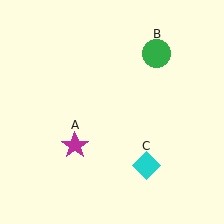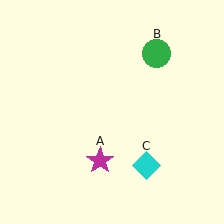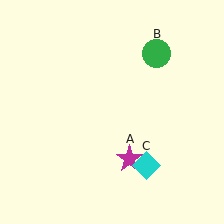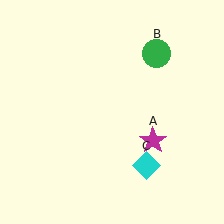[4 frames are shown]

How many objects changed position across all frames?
1 object changed position: magenta star (object A).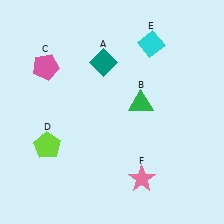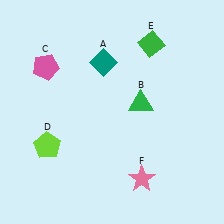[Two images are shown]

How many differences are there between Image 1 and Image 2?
There is 1 difference between the two images.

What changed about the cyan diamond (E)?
In Image 1, E is cyan. In Image 2, it changed to green.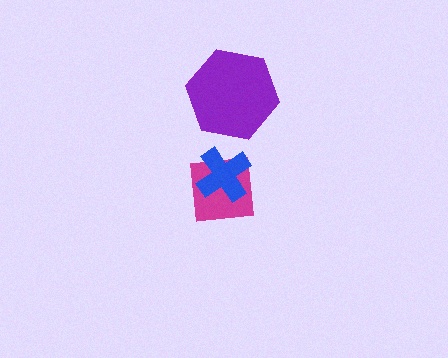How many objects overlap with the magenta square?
1 object overlaps with the magenta square.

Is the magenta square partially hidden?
Yes, it is partially covered by another shape.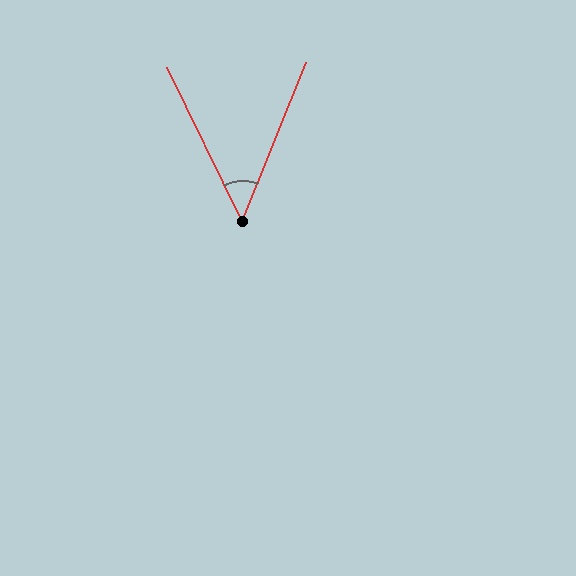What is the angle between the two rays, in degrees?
Approximately 48 degrees.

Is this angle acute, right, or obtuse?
It is acute.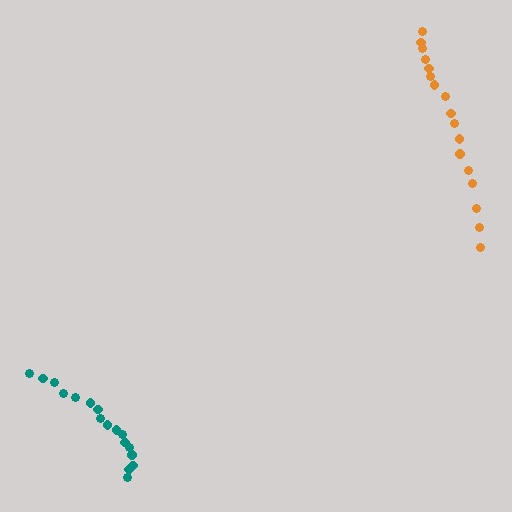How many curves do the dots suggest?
There are 2 distinct paths.